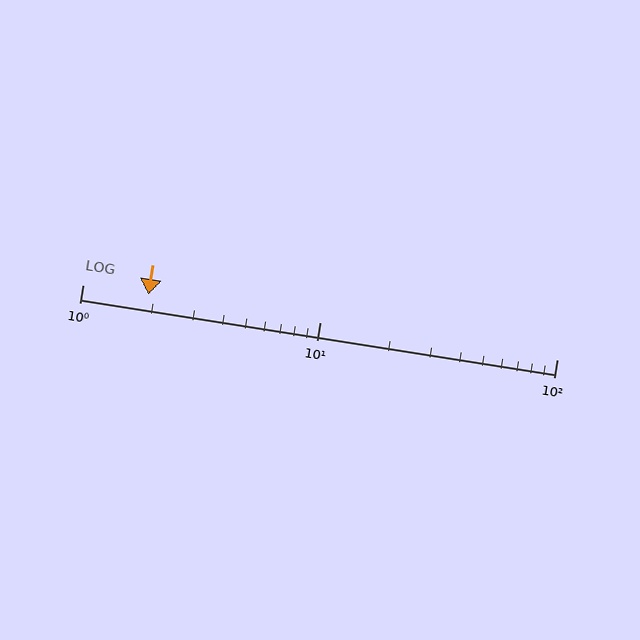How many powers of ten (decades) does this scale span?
The scale spans 2 decades, from 1 to 100.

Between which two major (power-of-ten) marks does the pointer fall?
The pointer is between 1 and 10.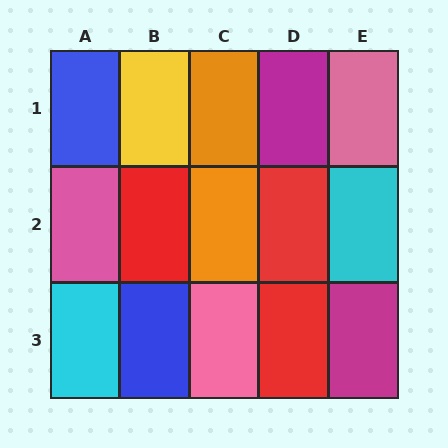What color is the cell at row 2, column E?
Cyan.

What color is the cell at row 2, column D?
Red.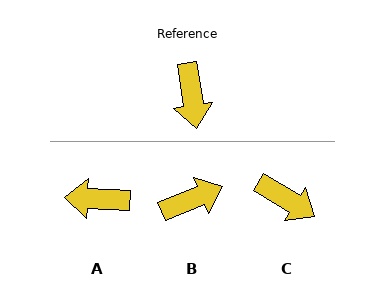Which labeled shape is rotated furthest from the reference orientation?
B, about 104 degrees away.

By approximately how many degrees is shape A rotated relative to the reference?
Approximately 101 degrees clockwise.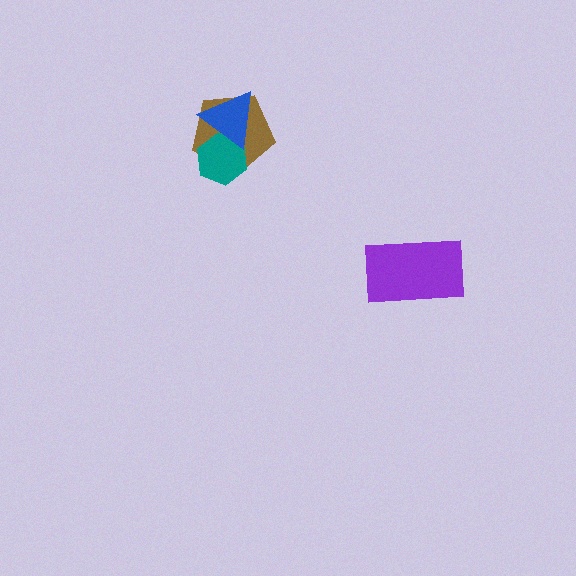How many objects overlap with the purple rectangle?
0 objects overlap with the purple rectangle.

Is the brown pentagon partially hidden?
Yes, it is partially covered by another shape.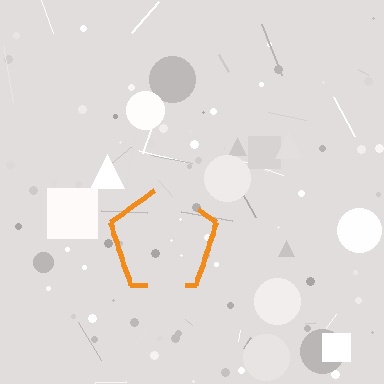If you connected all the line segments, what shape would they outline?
They would outline a pentagon.